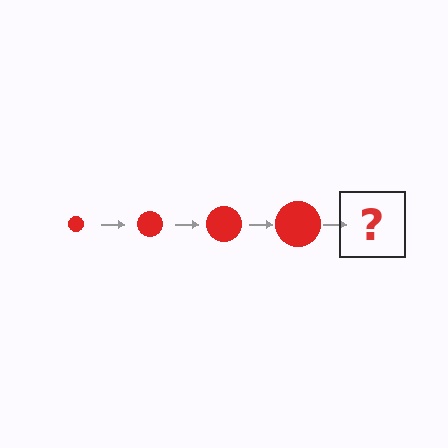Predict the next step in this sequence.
The next step is a red circle, larger than the previous one.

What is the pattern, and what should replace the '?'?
The pattern is that the circle gets progressively larger each step. The '?' should be a red circle, larger than the previous one.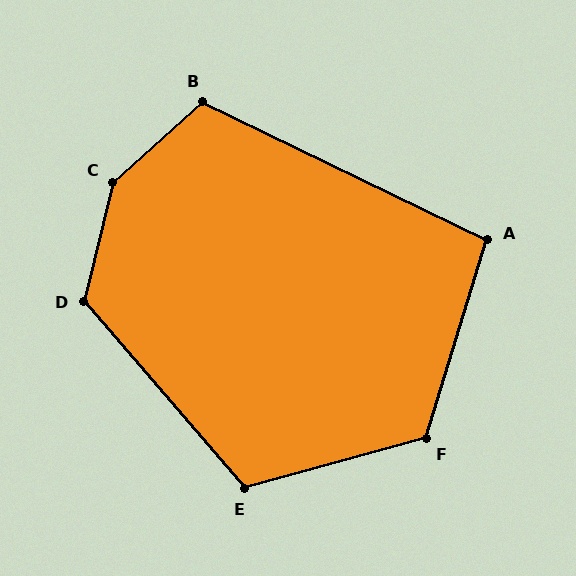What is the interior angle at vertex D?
Approximately 126 degrees (obtuse).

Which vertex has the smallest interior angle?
A, at approximately 99 degrees.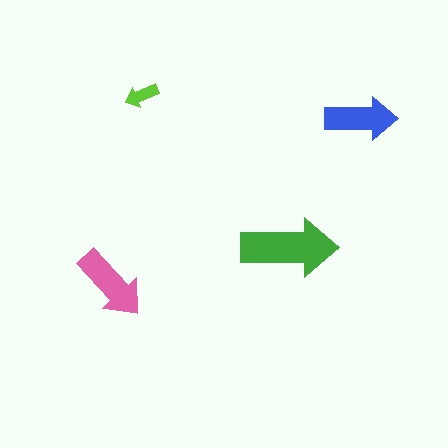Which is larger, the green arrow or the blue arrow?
The green one.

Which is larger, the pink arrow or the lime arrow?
The pink one.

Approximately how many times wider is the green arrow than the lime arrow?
About 3 times wider.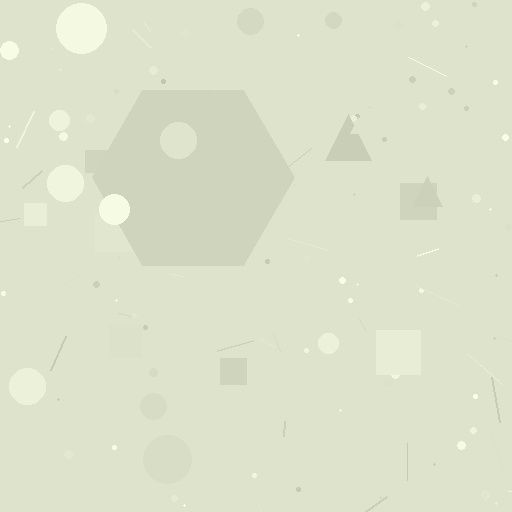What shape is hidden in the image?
A hexagon is hidden in the image.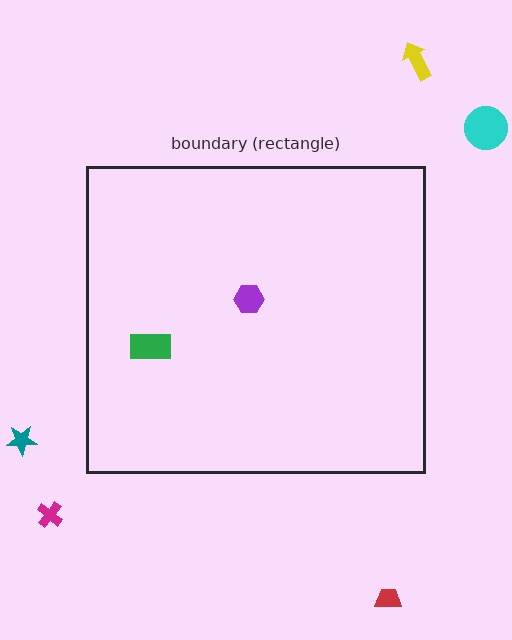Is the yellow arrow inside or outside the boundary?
Outside.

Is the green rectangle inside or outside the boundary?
Inside.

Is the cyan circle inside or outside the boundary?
Outside.